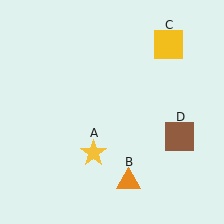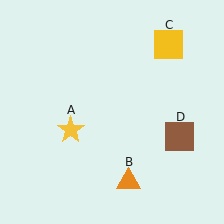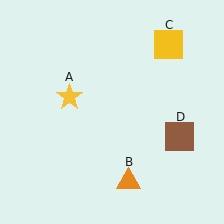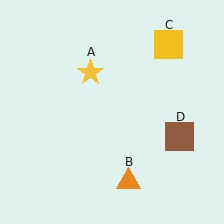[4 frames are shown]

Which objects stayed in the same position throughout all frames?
Orange triangle (object B) and yellow square (object C) and brown square (object D) remained stationary.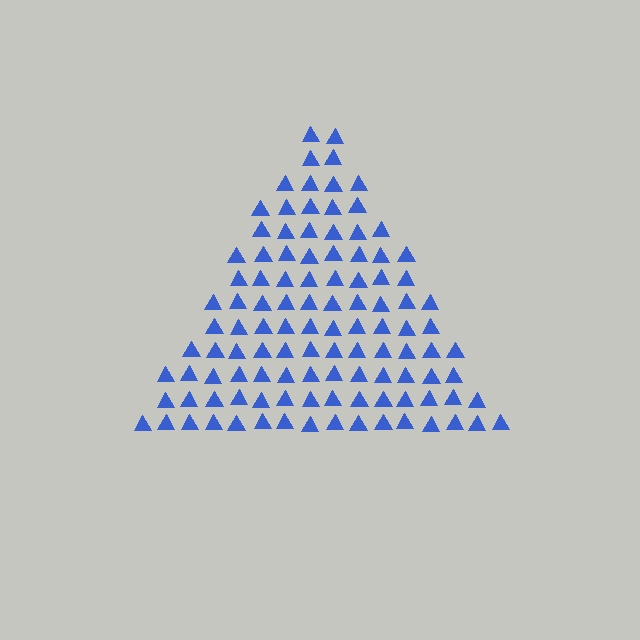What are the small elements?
The small elements are triangles.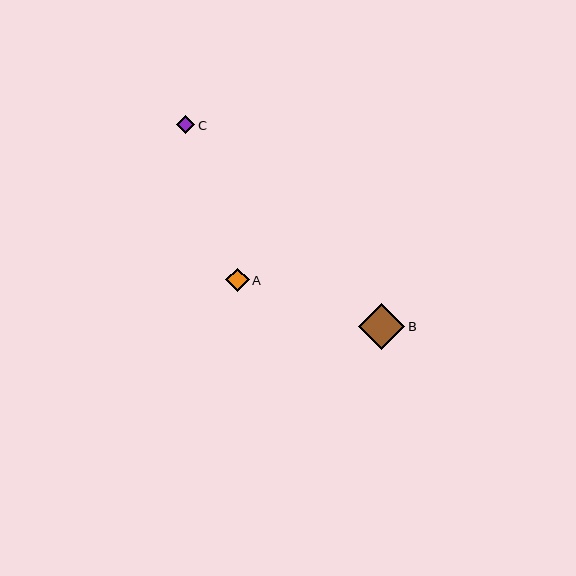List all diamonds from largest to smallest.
From largest to smallest: B, A, C.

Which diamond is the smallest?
Diamond C is the smallest with a size of approximately 18 pixels.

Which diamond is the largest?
Diamond B is the largest with a size of approximately 46 pixels.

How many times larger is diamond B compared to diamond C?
Diamond B is approximately 2.5 times the size of diamond C.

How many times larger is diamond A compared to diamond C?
Diamond A is approximately 1.3 times the size of diamond C.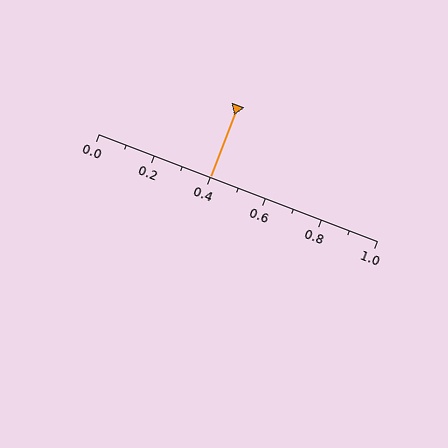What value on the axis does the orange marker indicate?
The marker indicates approximately 0.4.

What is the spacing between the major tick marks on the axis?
The major ticks are spaced 0.2 apart.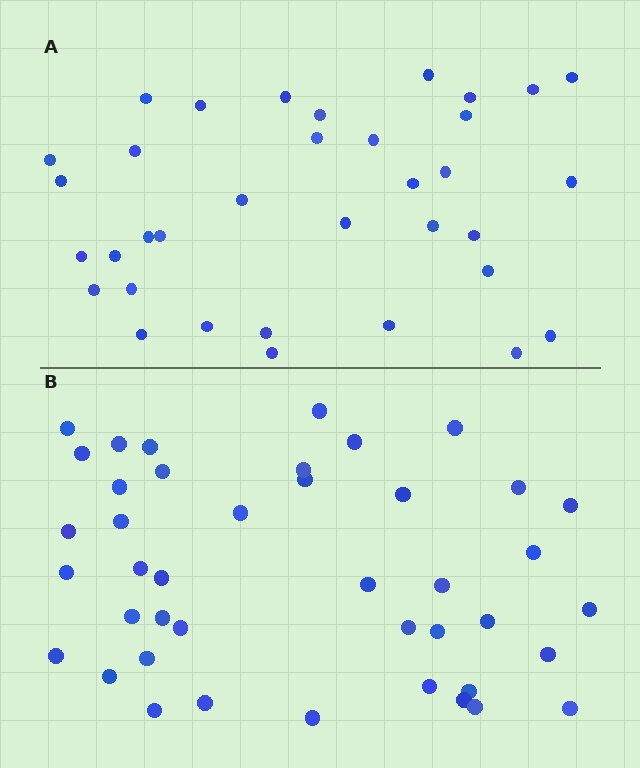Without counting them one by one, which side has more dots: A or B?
Region B (the bottom region) has more dots.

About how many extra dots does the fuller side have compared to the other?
Region B has roughly 8 or so more dots than region A.